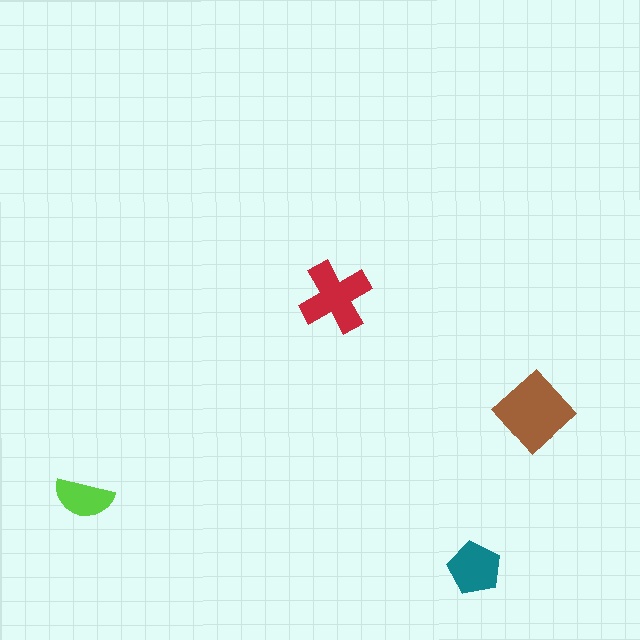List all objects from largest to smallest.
The brown diamond, the red cross, the teal pentagon, the lime semicircle.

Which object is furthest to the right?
The brown diamond is rightmost.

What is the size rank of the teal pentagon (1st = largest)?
3rd.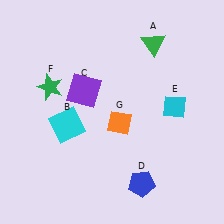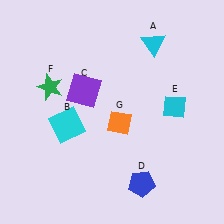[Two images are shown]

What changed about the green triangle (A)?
In Image 1, A is green. In Image 2, it changed to cyan.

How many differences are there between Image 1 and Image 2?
There is 1 difference between the two images.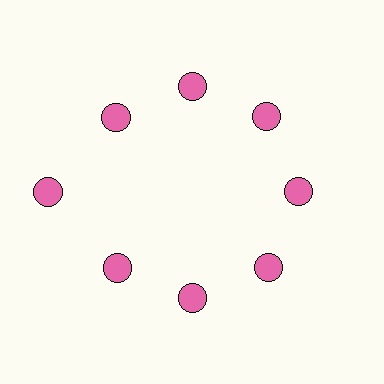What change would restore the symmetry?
The symmetry would be restored by moving it inward, back onto the ring so that all 8 circles sit at equal angles and equal distance from the center.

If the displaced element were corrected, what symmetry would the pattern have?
It would have 8-fold rotational symmetry — the pattern would map onto itself every 45 degrees.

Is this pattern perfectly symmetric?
No. The 8 pink circles are arranged in a ring, but one element near the 9 o'clock position is pushed outward from the center, breaking the 8-fold rotational symmetry.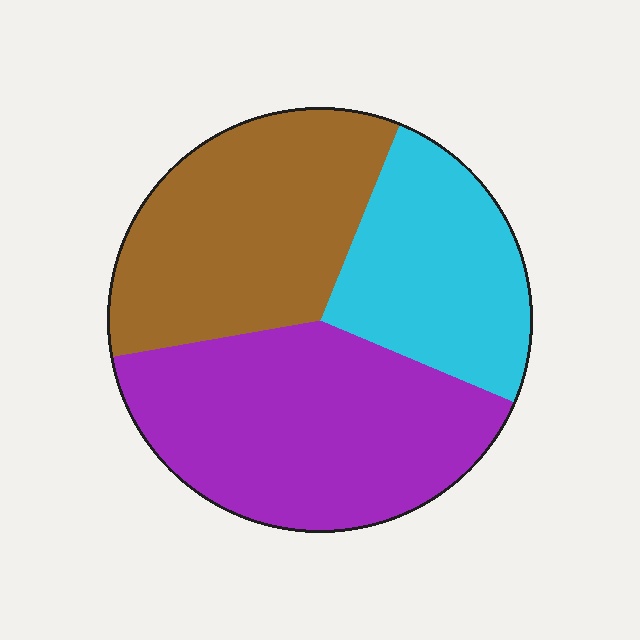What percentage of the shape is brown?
Brown takes up between a quarter and a half of the shape.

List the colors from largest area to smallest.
From largest to smallest: purple, brown, cyan.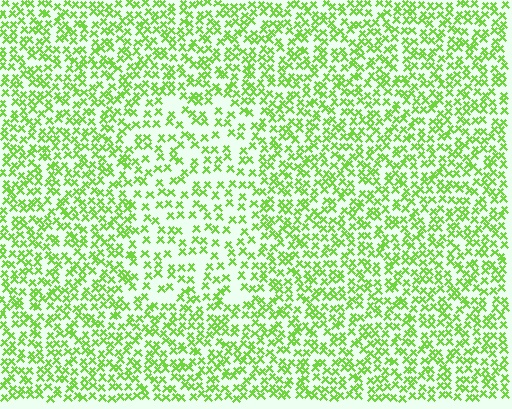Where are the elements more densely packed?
The elements are more densely packed outside the rectangle boundary.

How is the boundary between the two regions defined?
The boundary is defined by a change in element density (approximately 1.7x ratio). All elements are the same color, size, and shape.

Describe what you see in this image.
The image contains small lime elements arranged at two different densities. A rectangle-shaped region is visible where the elements are less densely packed than the surrounding area.